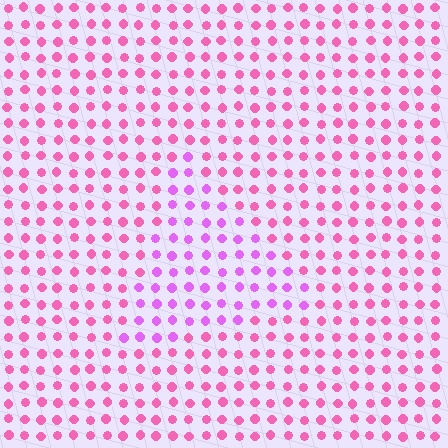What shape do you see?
I see a triangle.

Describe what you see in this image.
The image is filled with small pink elements in a uniform arrangement. A triangle-shaped region is visible where the elements are tinted to a slightly different hue, forming a subtle color boundary.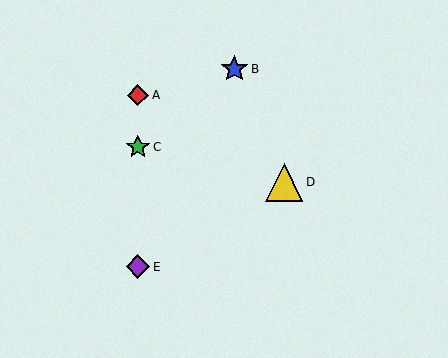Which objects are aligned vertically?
Objects A, C, E are aligned vertically.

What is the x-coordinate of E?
Object E is at x≈138.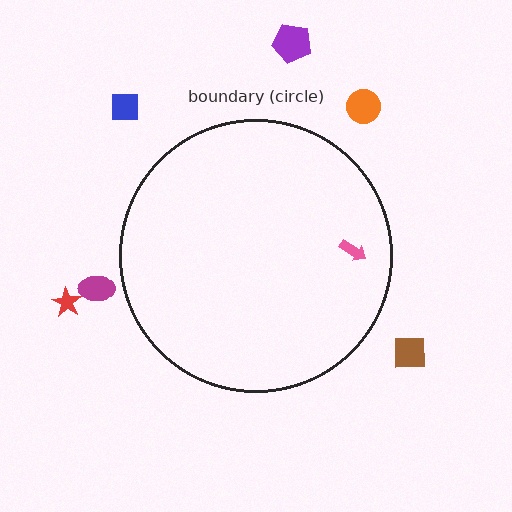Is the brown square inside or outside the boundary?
Outside.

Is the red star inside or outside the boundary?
Outside.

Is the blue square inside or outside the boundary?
Outside.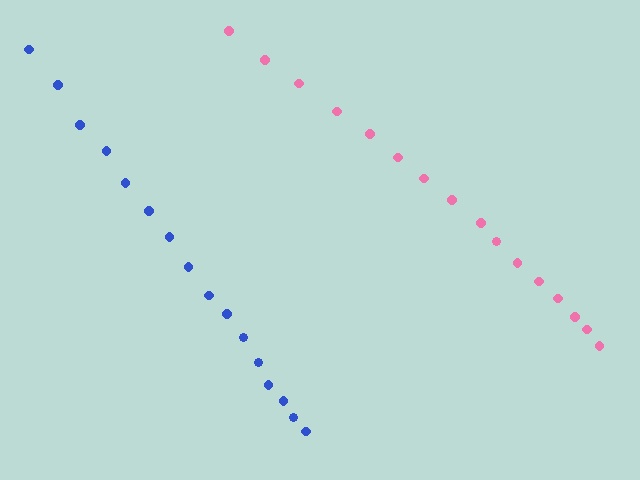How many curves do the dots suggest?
There are 2 distinct paths.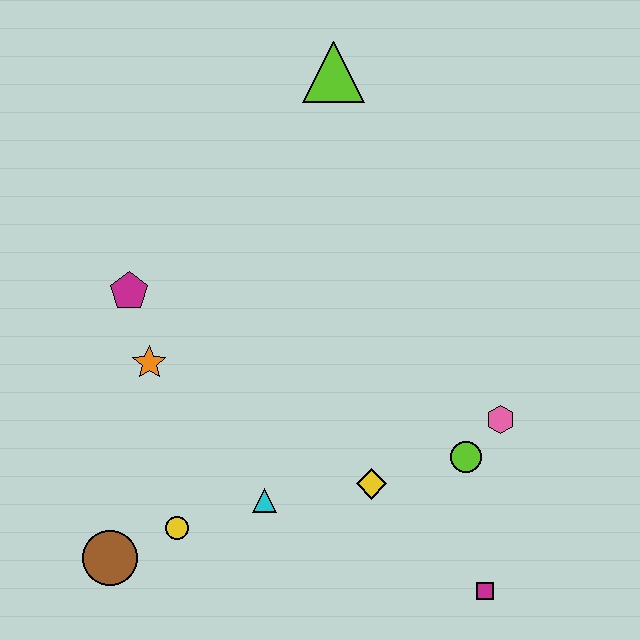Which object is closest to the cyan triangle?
The yellow circle is closest to the cyan triangle.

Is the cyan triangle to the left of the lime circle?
Yes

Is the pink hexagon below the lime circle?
No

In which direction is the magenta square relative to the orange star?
The magenta square is to the right of the orange star.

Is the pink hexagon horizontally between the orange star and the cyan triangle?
No